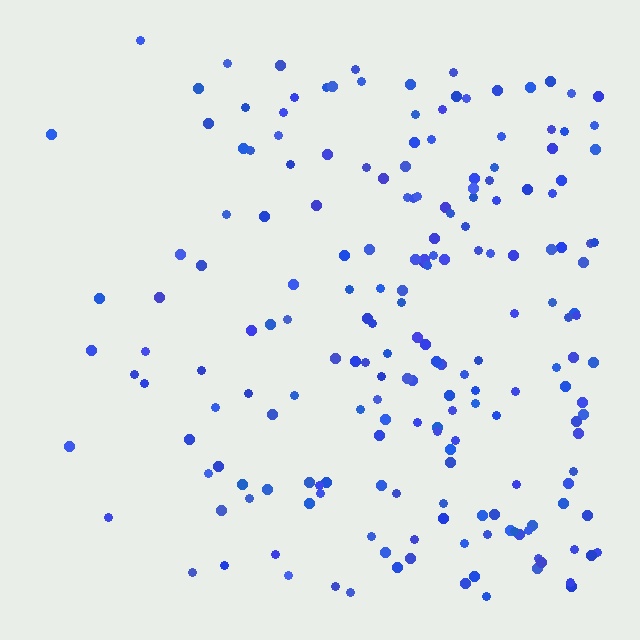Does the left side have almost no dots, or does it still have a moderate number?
Still a moderate number, just noticeably fewer than the right.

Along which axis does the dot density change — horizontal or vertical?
Horizontal.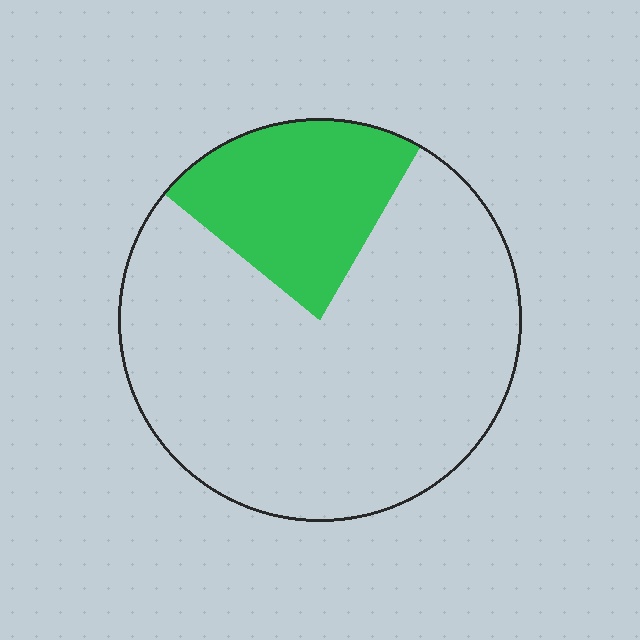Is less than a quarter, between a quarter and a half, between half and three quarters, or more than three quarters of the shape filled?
Less than a quarter.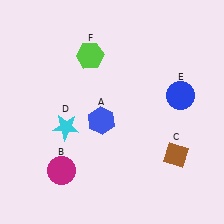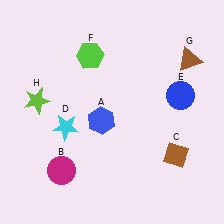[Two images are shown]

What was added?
A brown triangle (G), a lime star (H) were added in Image 2.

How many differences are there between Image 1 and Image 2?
There are 2 differences between the two images.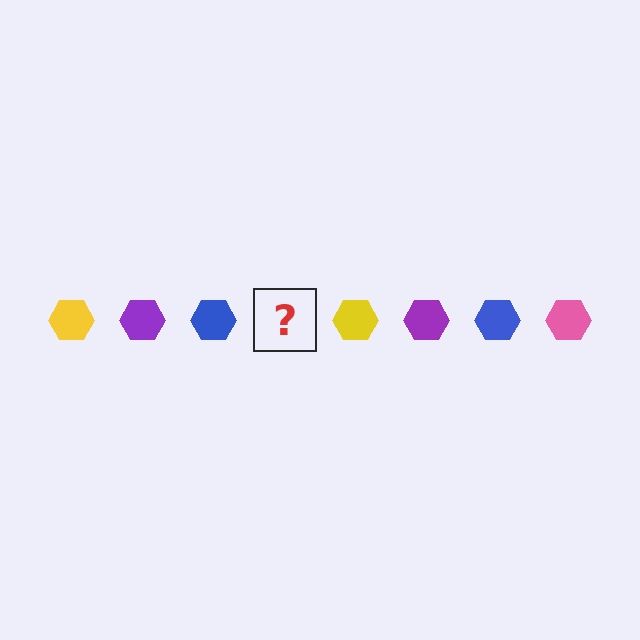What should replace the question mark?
The question mark should be replaced with a pink hexagon.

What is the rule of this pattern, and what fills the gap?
The rule is that the pattern cycles through yellow, purple, blue, pink hexagons. The gap should be filled with a pink hexagon.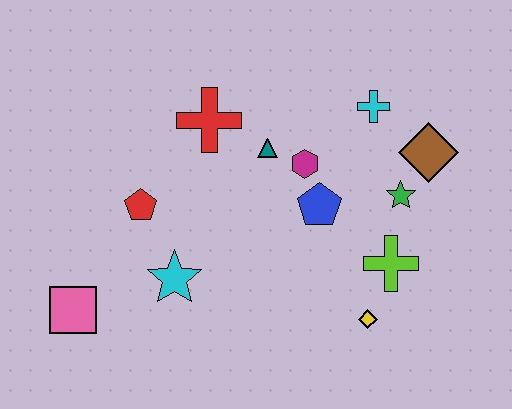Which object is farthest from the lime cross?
The pink square is farthest from the lime cross.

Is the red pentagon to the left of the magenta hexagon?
Yes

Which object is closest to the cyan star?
The red pentagon is closest to the cyan star.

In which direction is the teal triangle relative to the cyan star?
The teal triangle is above the cyan star.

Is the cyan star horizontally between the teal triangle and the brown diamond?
No